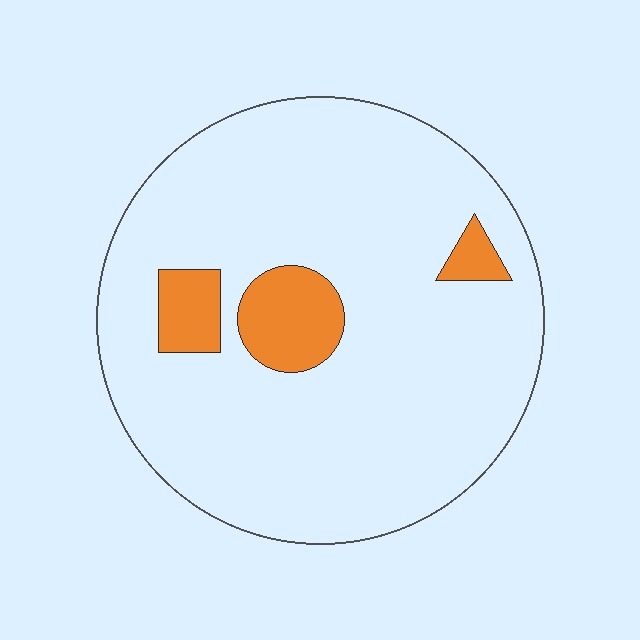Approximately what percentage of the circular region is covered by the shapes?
Approximately 10%.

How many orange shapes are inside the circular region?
3.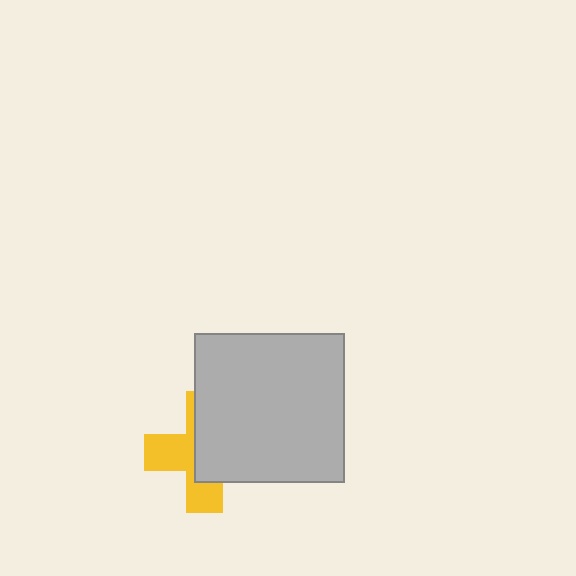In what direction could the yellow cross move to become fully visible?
The yellow cross could move left. That would shift it out from behind the light gray square entirely.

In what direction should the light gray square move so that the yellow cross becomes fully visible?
The light gray square should move right. That is the shortest direction to clear the overlap and leave the yellow cross fully visible.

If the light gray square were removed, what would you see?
You would see the complete yellow cross.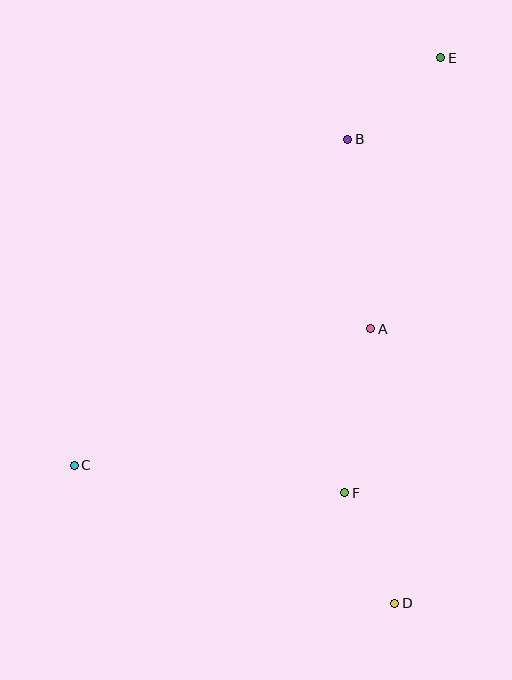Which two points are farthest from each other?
Points C and E are farthest from each other.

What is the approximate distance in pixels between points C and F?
The distance between C and F is approximately 272 pixels.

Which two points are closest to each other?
Points D and F are closest to each other.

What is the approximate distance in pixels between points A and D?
The distance between A and D is approximately 276 pixels.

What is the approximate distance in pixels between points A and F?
The distance between A and F is approximately 166 pixels.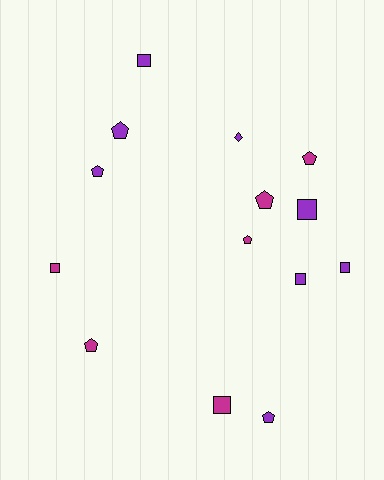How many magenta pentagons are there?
There are 4 magenta pentagons.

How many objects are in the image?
There are 14 objects.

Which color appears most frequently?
Purple, with 8 objects.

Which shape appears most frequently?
Pentagon, with 7 objects.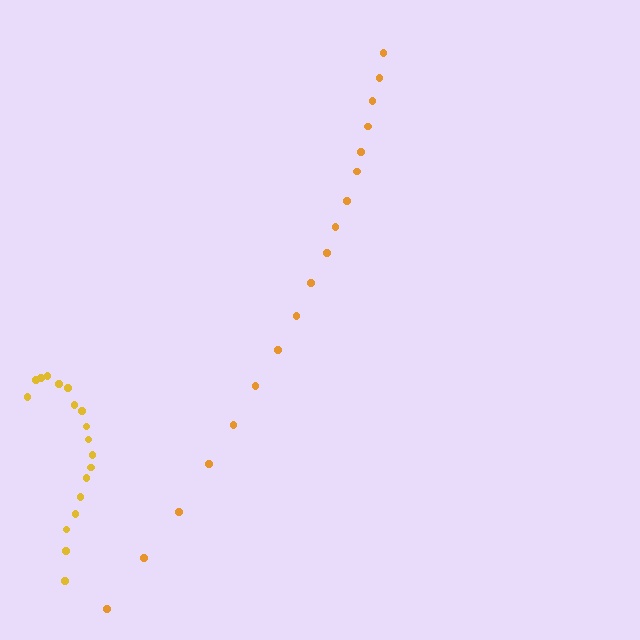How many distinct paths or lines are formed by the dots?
There are 2 distinct paths.